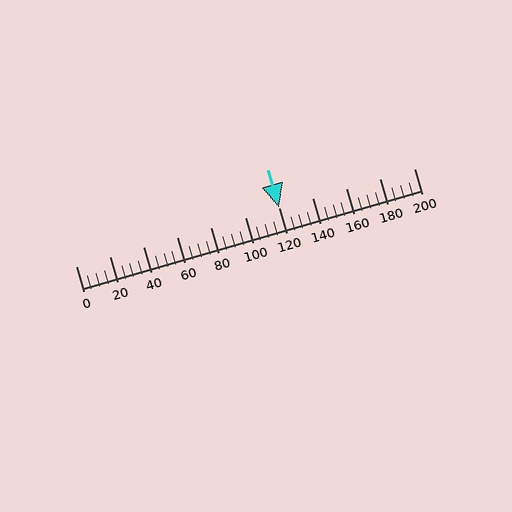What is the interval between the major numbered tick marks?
The major tick marks are spaced 20 units apart.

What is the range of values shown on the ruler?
The ruler shows values from 0 to 200.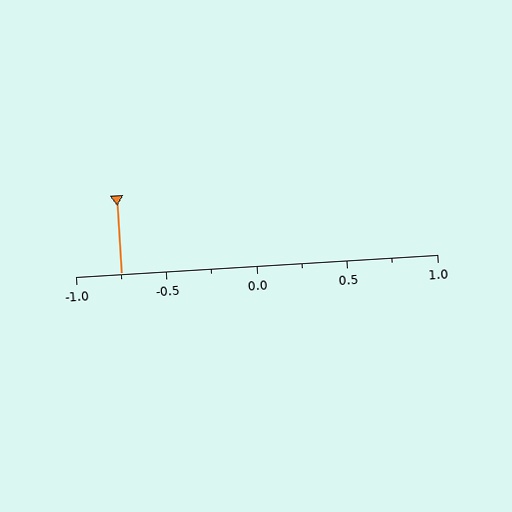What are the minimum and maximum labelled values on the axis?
The axis runs from -1.0 to 1.0.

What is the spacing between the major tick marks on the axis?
The major ticks are spaced 0.5 apart.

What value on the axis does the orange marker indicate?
The marker indicates approximately -0.75.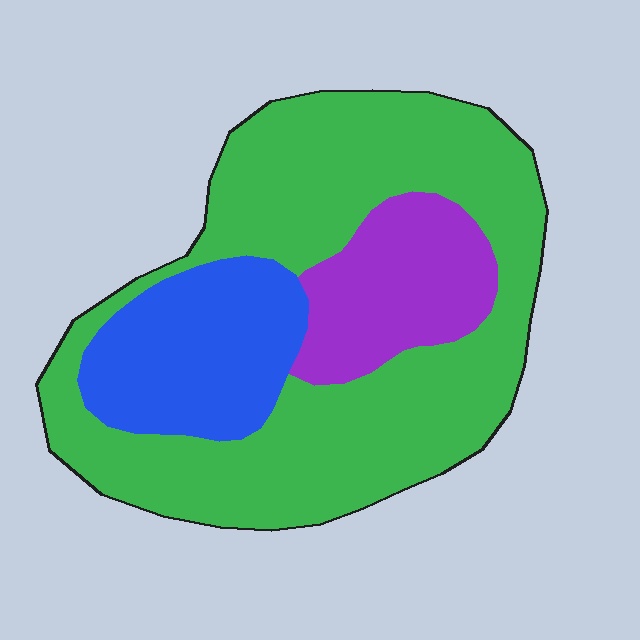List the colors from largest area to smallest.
From largest to smallest: green, blue, purple.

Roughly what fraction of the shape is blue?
Blue covers roughly 20% of the shape.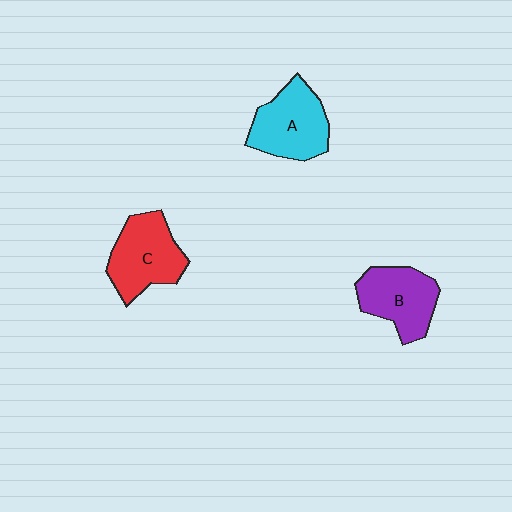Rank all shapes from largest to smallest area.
From largest to smallest: A (cyan), C (red), B (purple).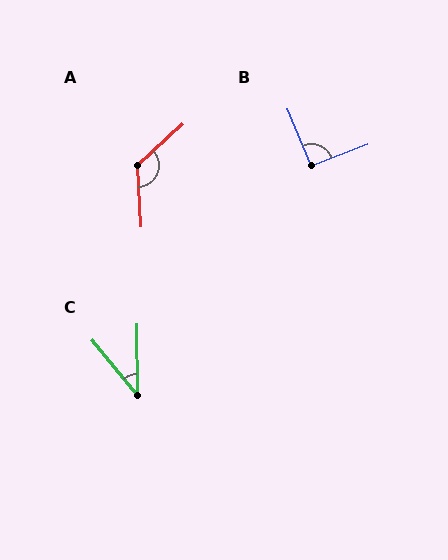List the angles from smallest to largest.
C (39°), B (92°), A (129°).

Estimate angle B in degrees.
Approximately 92 degrees.